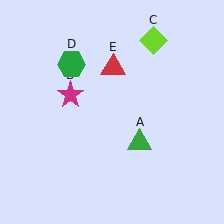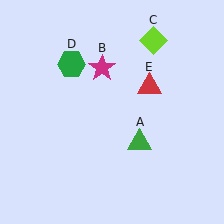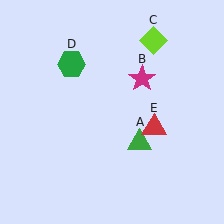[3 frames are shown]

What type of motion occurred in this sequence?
The magenta star (object B), red triangle (object E) rotated clockwise around the center of the scene.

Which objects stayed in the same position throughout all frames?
Green triangle (object A) and lime diamond (object C) and green hexagon (object D) remained stationary.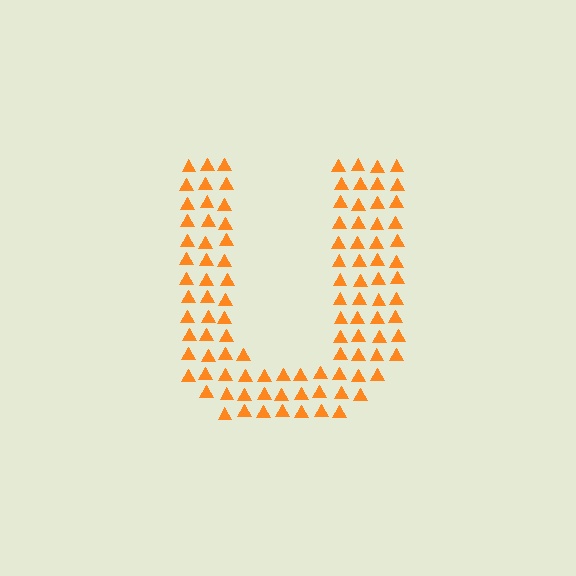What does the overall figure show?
The overall figure shows the letter U.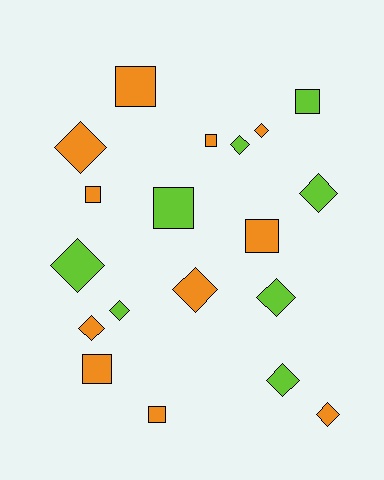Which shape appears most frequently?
Diamond, with 11 objects.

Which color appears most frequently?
Orange, with 11 objects.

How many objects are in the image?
There are 19 objects.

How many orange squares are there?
There are 6 orange squares.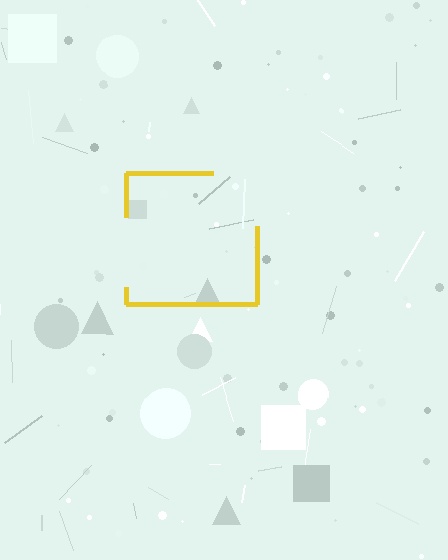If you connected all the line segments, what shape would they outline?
They would outline a square.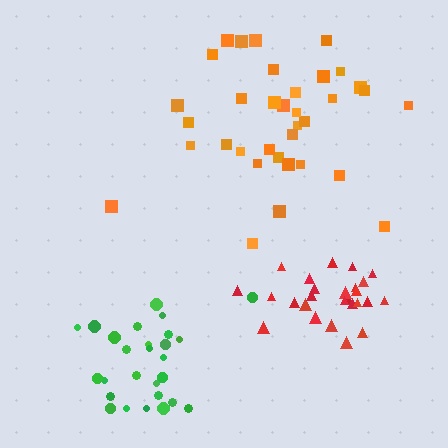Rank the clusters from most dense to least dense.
green, red, orange.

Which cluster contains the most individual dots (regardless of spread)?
Orange (35).